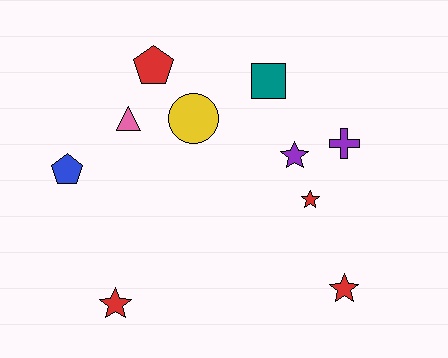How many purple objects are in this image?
There are 2 purple objects.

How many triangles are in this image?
There is 1 triangle.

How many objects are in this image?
There are 10 objects.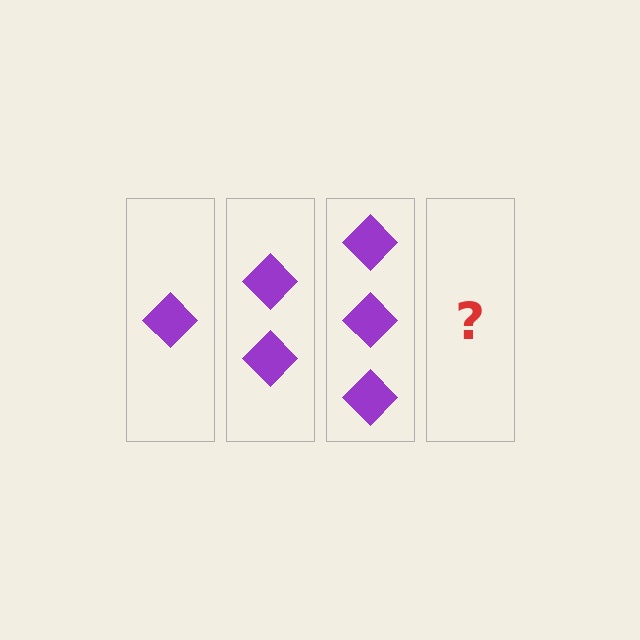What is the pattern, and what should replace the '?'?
The pattern is that each step adds one more diamond. The '?' should be 4 diamonds.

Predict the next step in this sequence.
The next step is 4 diamonds.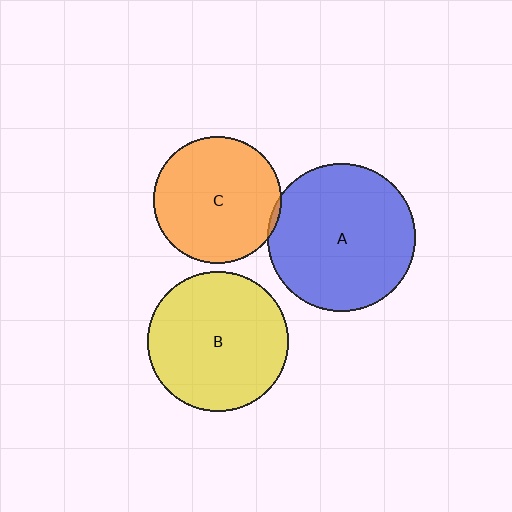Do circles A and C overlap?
Yes.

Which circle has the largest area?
Circle A (blue).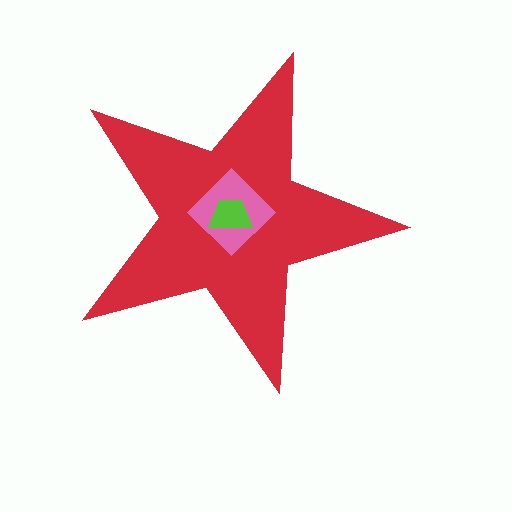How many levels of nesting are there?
3.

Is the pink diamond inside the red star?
Yes.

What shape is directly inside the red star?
The pink diamond.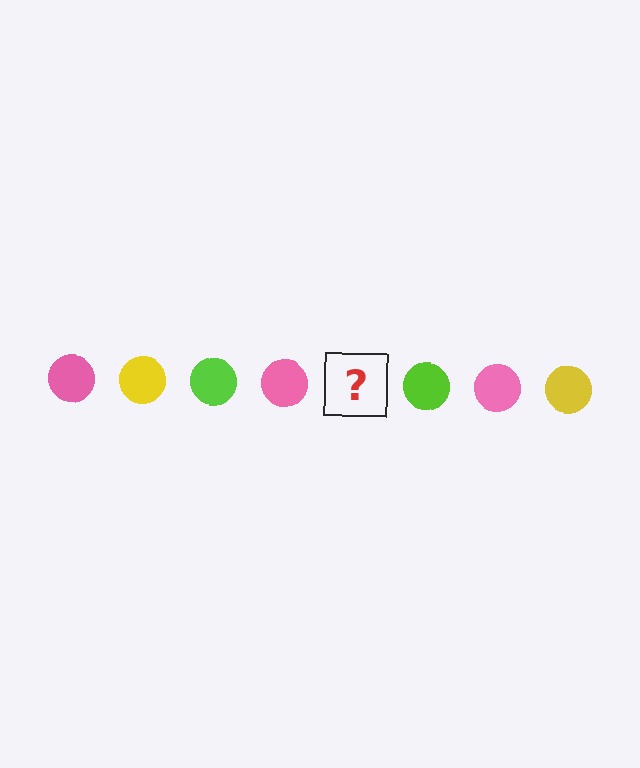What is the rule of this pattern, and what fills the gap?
The rule is that the pattern cycles through pink, yellow, lime circles. The gap should be filled with a yellow circle.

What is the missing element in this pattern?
The missing element is a yellow circle.